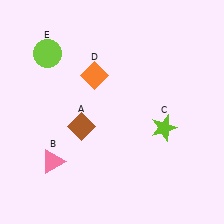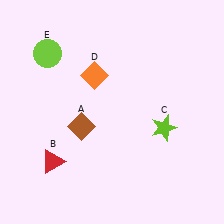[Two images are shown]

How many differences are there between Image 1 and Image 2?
There is 1 difference between the two images.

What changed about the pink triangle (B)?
In Image 1, B is pink. In Image 2, it changed to red.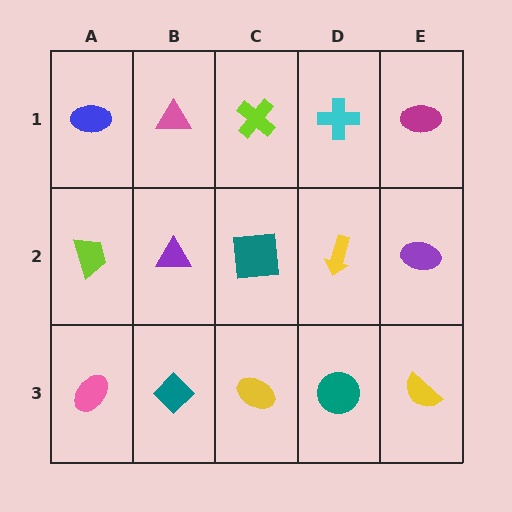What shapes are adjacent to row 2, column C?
A lime cross (row 1, column C), a yellow ellipse (row 3, column C), a purple triangle (row 2, column B), a yellow arrow (row 2, column D).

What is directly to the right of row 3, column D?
A yellow semicircle.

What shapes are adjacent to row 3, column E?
A purple ellipse (row 2, column E), a teal circle (row 3, column D).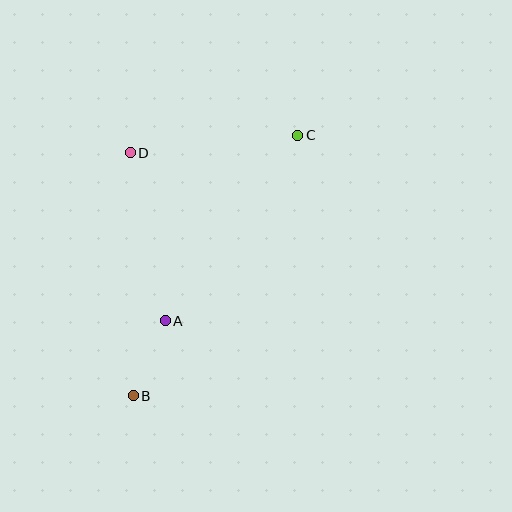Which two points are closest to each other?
Points A and B are closest to each other.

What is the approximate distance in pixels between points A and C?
The distance between A and C is approximately 228 pixels.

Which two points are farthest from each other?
Points B and C are farthest from each other.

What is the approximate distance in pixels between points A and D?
The distance between A and D is approximately 172 pixels.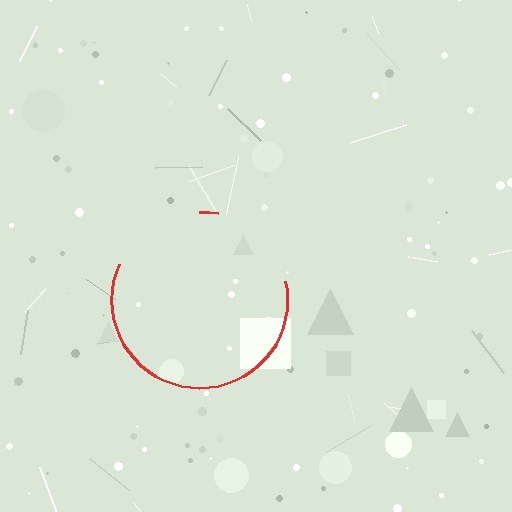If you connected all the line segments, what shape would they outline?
They would outline a circle.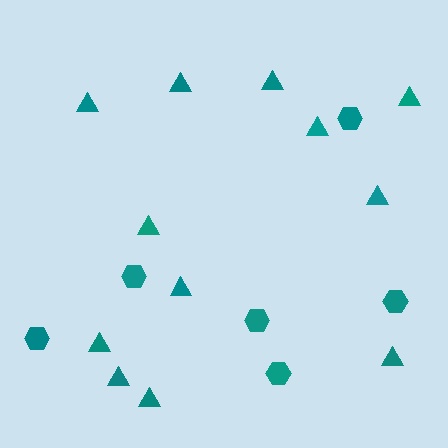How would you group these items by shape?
There are 2 groups: one group of hexagons (6) and one group of triangles (12).